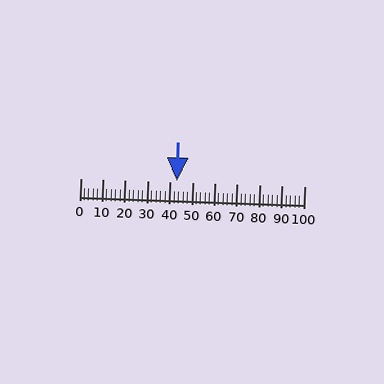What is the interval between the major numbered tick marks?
The major tick marks are spaced 10 units apart.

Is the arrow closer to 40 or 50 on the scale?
The arrow is closer to 40.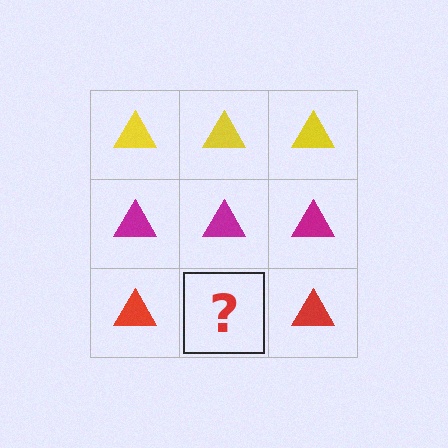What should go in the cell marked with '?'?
The missing cell should contain a red triangle.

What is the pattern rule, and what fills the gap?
The rule is that each row has a consistent color. The gap should be filled with a red triangle.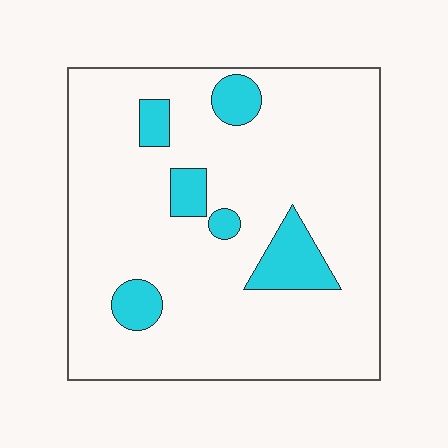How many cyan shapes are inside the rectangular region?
6.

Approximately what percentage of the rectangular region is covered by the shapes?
Approximately 15%.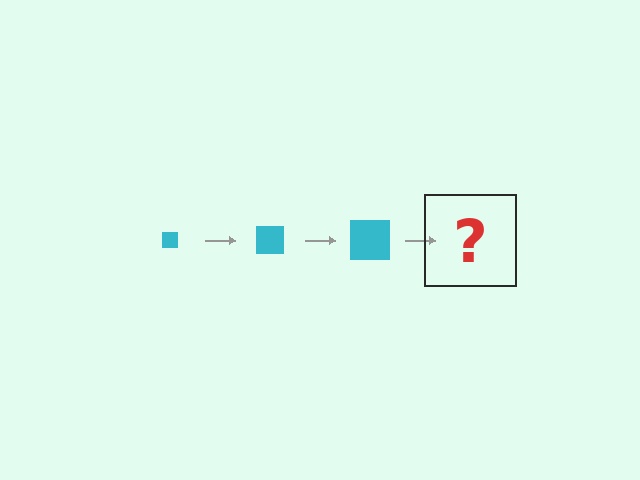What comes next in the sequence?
The next element should be a cyan square, larger than the previous one.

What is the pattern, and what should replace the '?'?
The pattern is that the square gets progressively larger each step. The '?' should be a cyan square, larger than the previous one.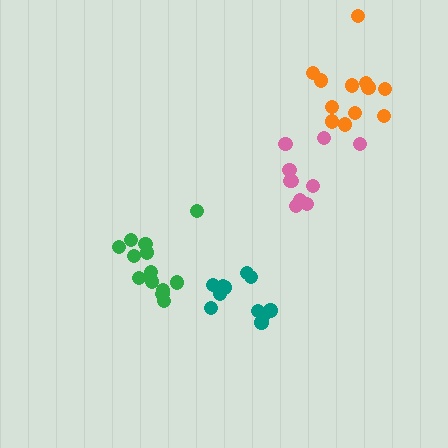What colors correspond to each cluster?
The clusters are colored: teal, green, orange, pink.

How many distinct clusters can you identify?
There are 4 distinct clusters.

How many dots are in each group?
Group 1: 11 dots, Group 2: 13 dots, Group 3: 12 dots, Group 4: 10 dots (46 total).